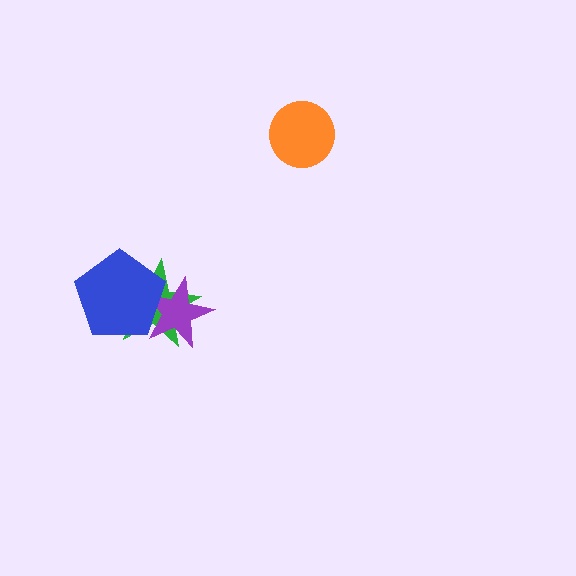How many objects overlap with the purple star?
2 objects overlap with the purple star.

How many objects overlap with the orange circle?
0 objects overlap with the orange circle.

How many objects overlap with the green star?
2 objects overlap with the green star.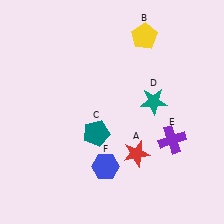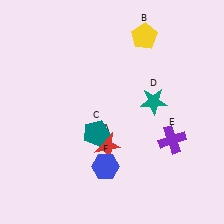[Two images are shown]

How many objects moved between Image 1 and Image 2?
1 object moved between the two images.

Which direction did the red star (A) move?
The red star (A) moved left.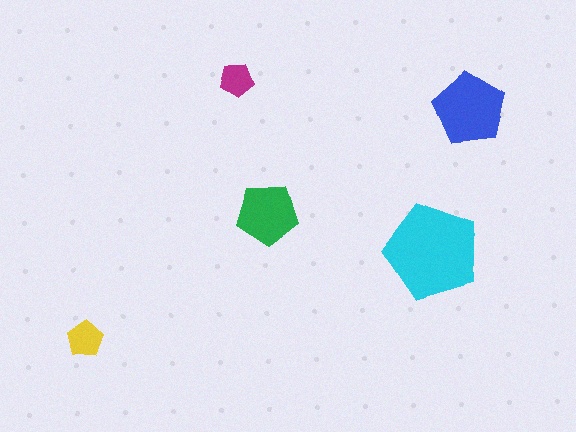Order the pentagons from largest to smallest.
the cyan one, the blue one, the green one, the yellow one, the magenta one.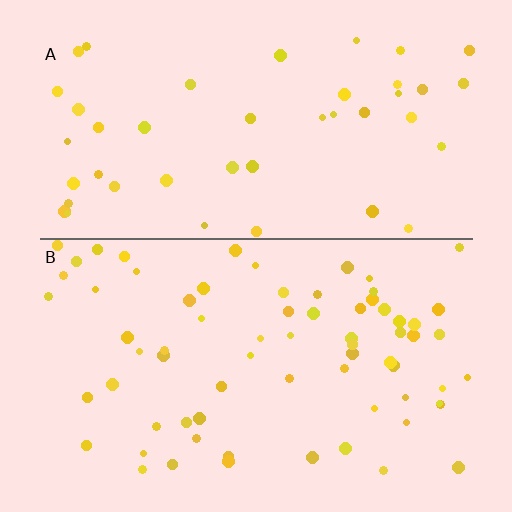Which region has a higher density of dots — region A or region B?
B (the bottom).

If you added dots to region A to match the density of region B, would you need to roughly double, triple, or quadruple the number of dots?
Approximately double.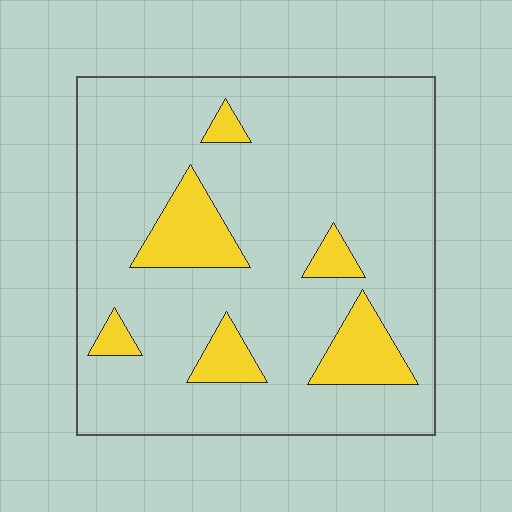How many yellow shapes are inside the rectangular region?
6.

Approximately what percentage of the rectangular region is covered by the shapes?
Approximately 15%.